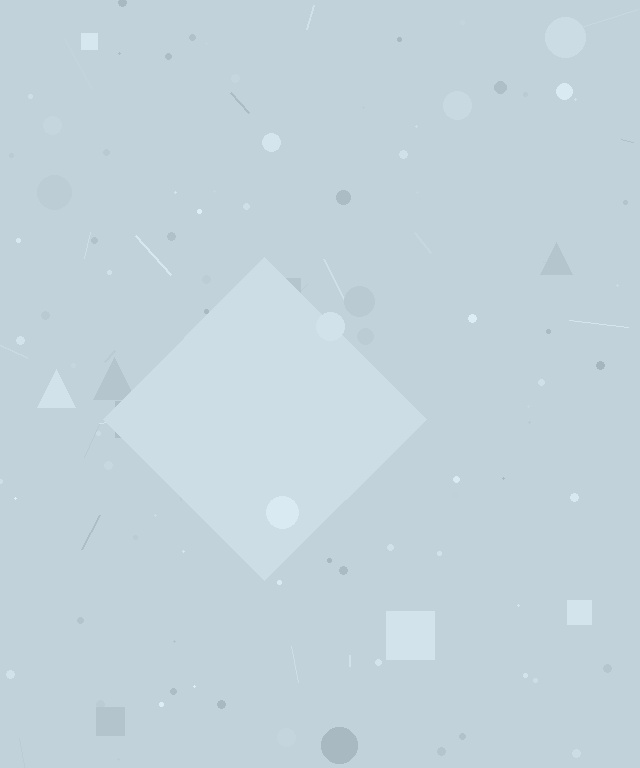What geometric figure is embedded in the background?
A diamond is embedded in the background.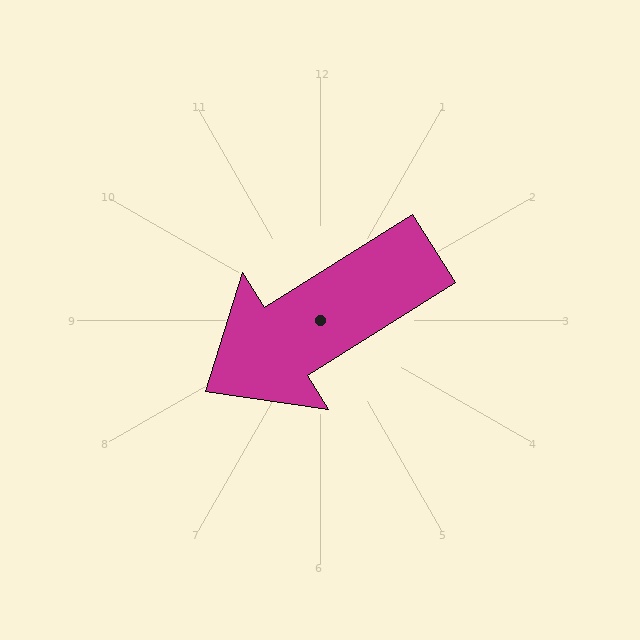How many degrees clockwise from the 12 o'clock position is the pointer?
Approximately 238 degrees.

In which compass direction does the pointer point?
Southwest.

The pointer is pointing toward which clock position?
Roughly 8 o'clock.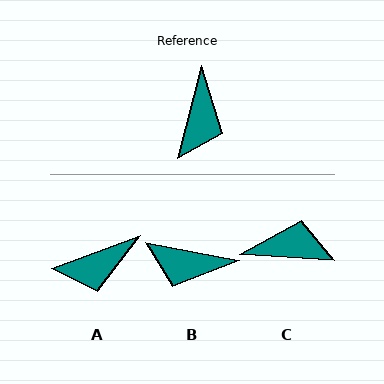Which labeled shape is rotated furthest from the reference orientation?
C, about 101 degrees away.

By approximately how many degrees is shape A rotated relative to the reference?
Approximately 55 degrees clockwise.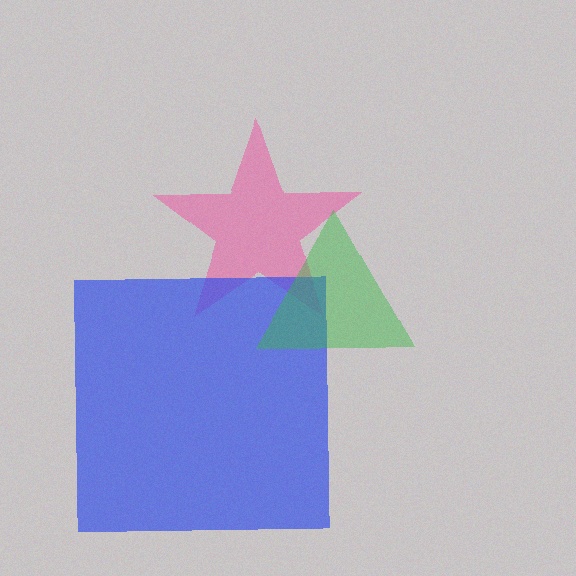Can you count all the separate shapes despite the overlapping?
Yes, there are 3 separate shapes.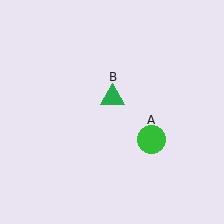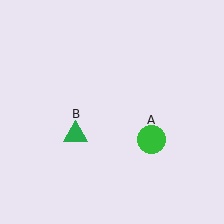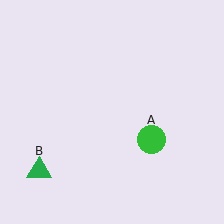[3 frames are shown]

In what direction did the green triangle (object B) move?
The green triangle (object B) moved down and to the left.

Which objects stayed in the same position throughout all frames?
Green circle (object A) remained stationary.